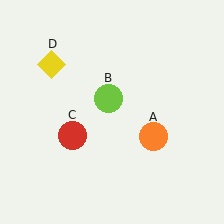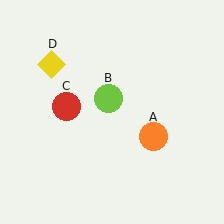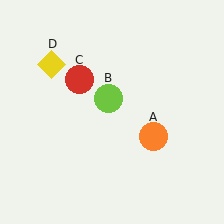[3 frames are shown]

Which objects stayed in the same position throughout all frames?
Orange circle (object A) and lime circle (object B) and yellow diamond (object D) remained stationary.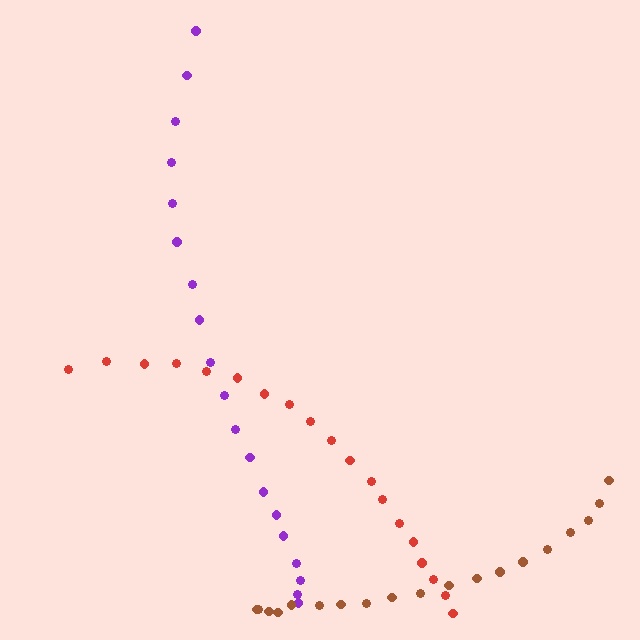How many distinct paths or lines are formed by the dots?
There are 3 distinct paths.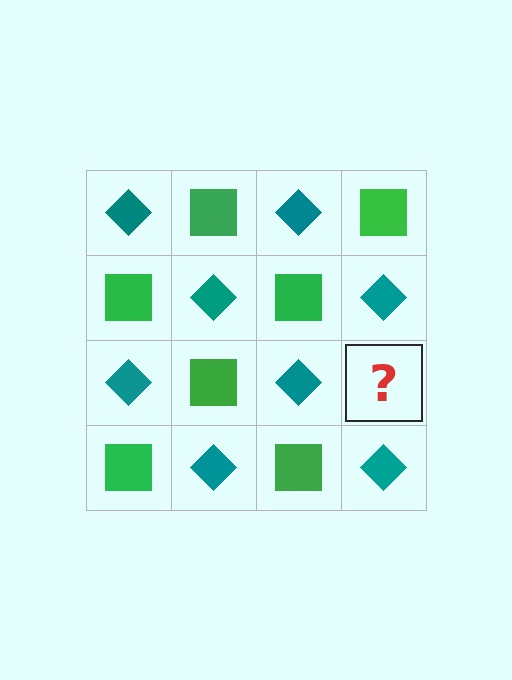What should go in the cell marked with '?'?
The missing cell should contain a green square.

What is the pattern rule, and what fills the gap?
The rule is that it alternates teal diamond and green square in a checkerboard pattern. The gap should be filled with a green square.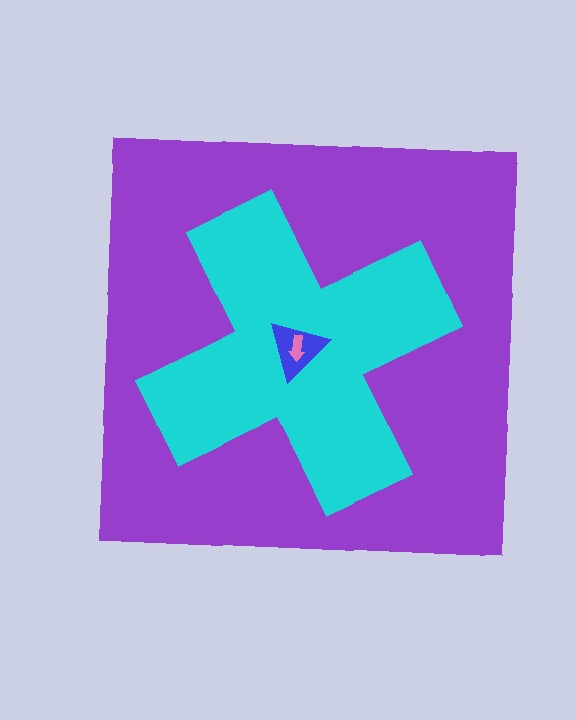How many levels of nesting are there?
4.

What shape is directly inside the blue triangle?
The pink arrow.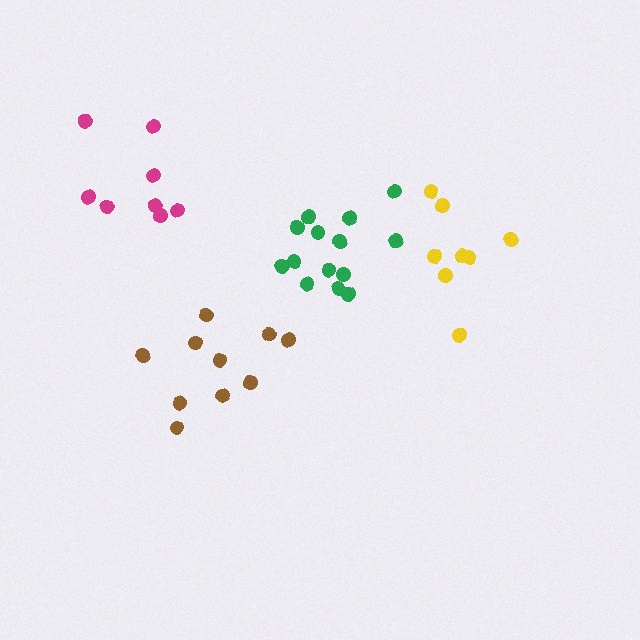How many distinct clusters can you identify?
There are 4 distinct clusters.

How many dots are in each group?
Group 1: 8 dots, Group 2: 10 dots, Group 3: 14 dots, Group 4: 8 dots (40 total).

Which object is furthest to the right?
The yellow cluster is rightmost.